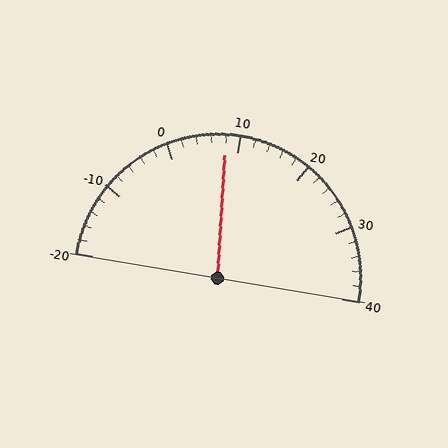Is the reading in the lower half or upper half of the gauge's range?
The reading is in the lower half of the range (-20 to 40).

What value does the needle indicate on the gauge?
The needle indicates approximately 8.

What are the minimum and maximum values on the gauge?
The gauge ranges from -20 to 40.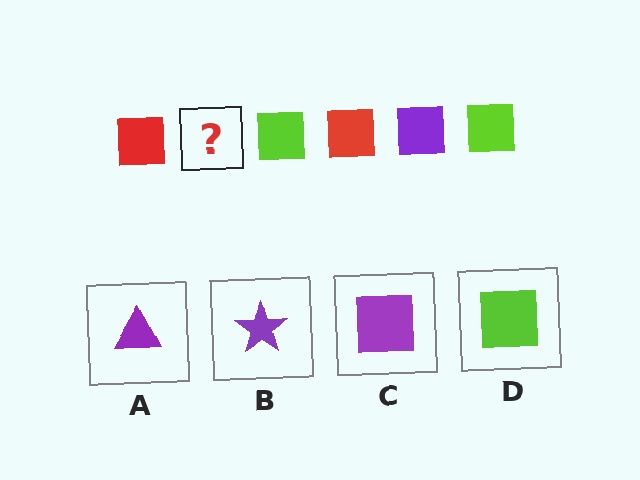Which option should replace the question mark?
Option C.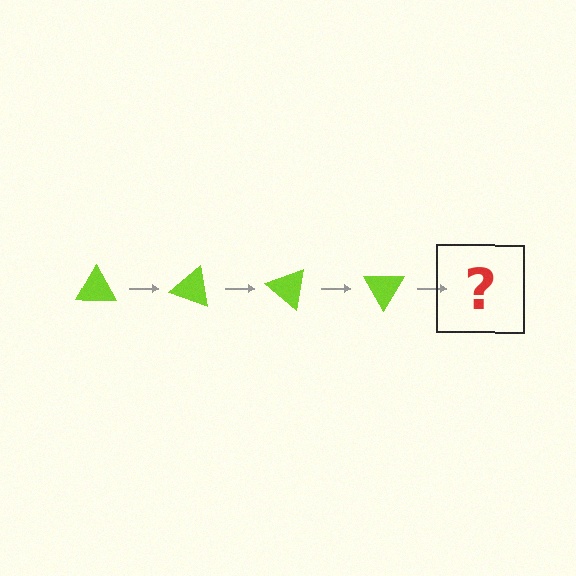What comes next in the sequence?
The next element should be a lime triangle rotated 80 degrees.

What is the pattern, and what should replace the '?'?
The pattern is that the triangle rotates 20 degrees each step. The '?' should be a lime triangle rotated 80 degrees.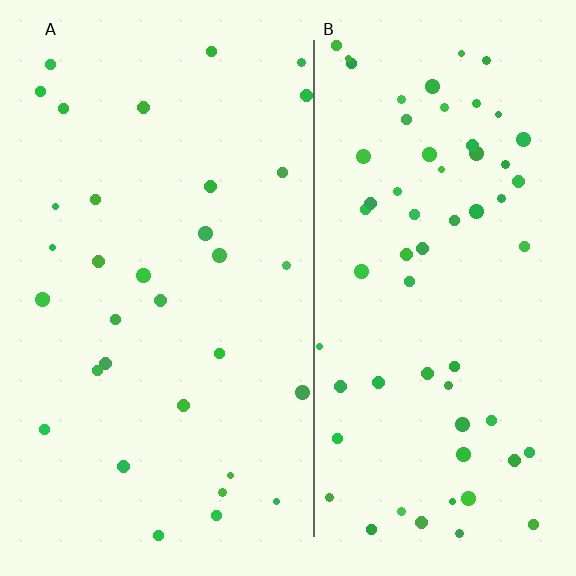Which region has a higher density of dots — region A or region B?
B (the right).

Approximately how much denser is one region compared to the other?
Approximately 1.9× — region B over region A.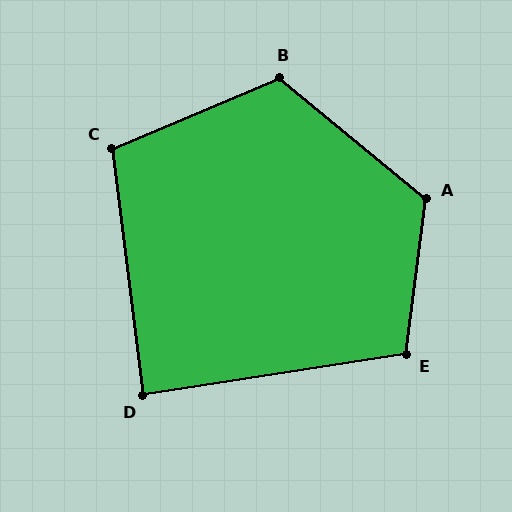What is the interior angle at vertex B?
Approximately 118 degrees (obtuse).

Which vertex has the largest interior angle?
A, at approximately 122 degrees.